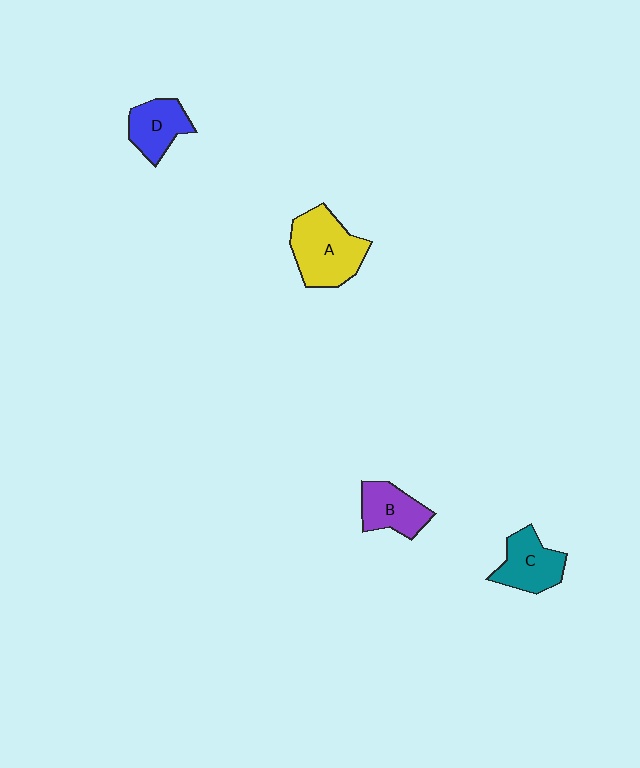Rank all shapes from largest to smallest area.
From largest to smallest: A (yellow), C (teal), B (purple), D (blue).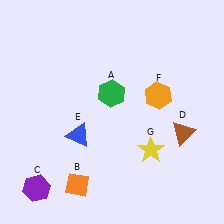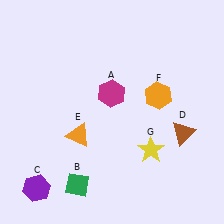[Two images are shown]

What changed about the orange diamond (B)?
In Image 1, B is orange. In Image 2, it changed to green.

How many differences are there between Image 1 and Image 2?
There are 3 differences between the two images.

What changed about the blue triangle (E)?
In Image 1, E is blue. In Image 2, it changed to orange.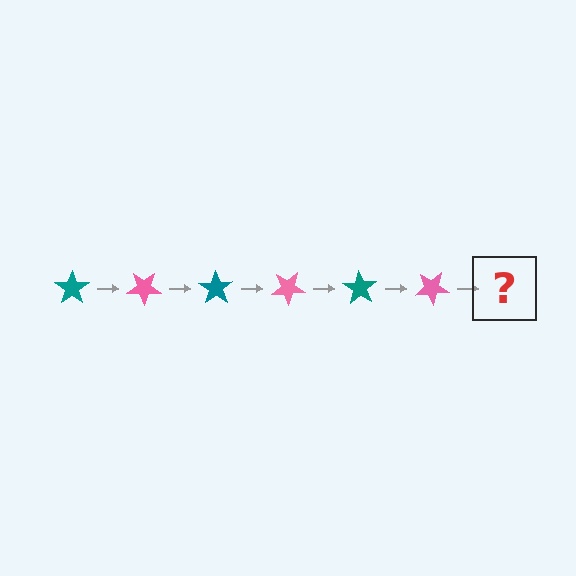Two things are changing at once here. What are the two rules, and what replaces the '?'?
The two rules are that it rotates 35 degrees each step and the color cycles through teal and pink. The '?' should be a teal star, rotated 210 degrees from the start.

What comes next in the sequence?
The next element should be a teal star, rotated 210 degrees from the start.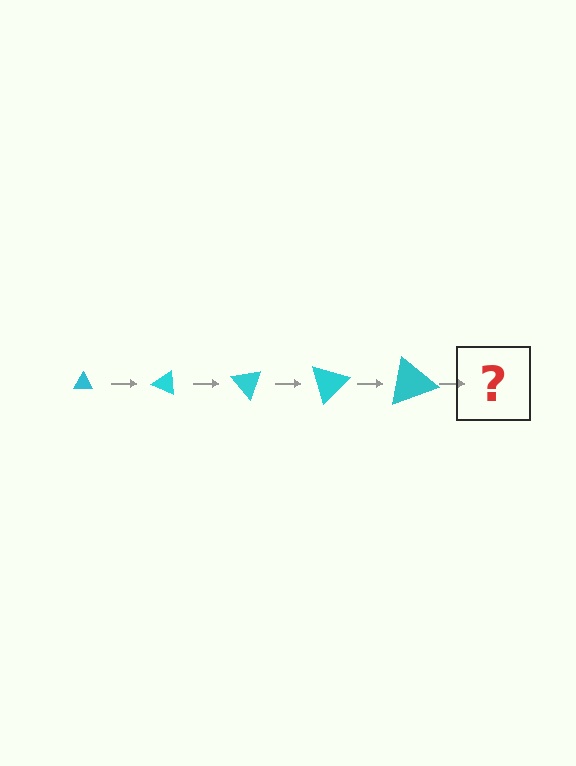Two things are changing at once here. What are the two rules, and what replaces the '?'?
The two rules are that the triangle grows larger each step and it rotates 25 degrees each step. The '?' should be a triangle, larger than the previous one and rotated 125 degrees from the start.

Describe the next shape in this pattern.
It should be a triangle, larger than the previous one and rotated 125 degrees from the start.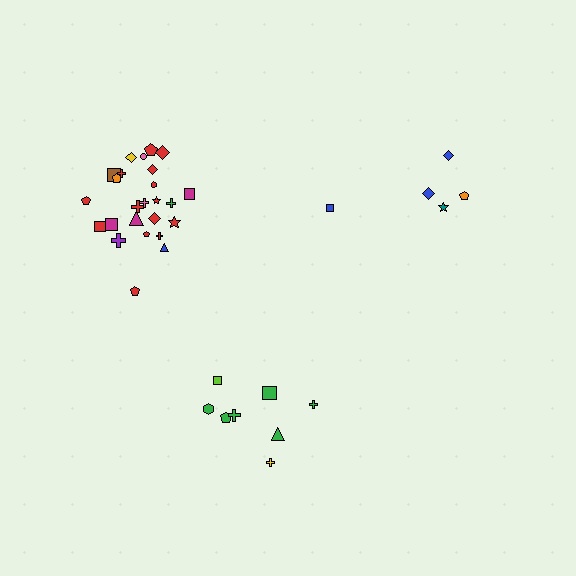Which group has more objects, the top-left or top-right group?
The top-left group.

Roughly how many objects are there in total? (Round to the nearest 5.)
Roughly 40 objects in total.